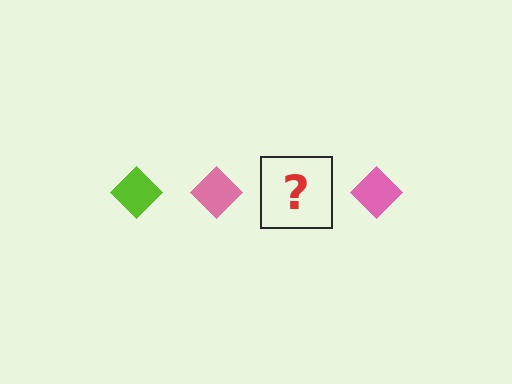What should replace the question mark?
The question mark should be replaced with a lime diamond.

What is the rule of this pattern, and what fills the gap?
The rule is that the pattern cycles through lime, pink diamonds. The gap should be filled with a lime diamond.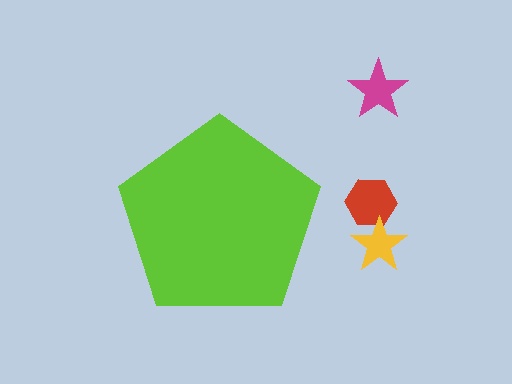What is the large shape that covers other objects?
A lime pentagon.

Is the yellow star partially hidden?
No, the yellow star is fully visible.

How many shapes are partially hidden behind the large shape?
0 shapes are partially hidden.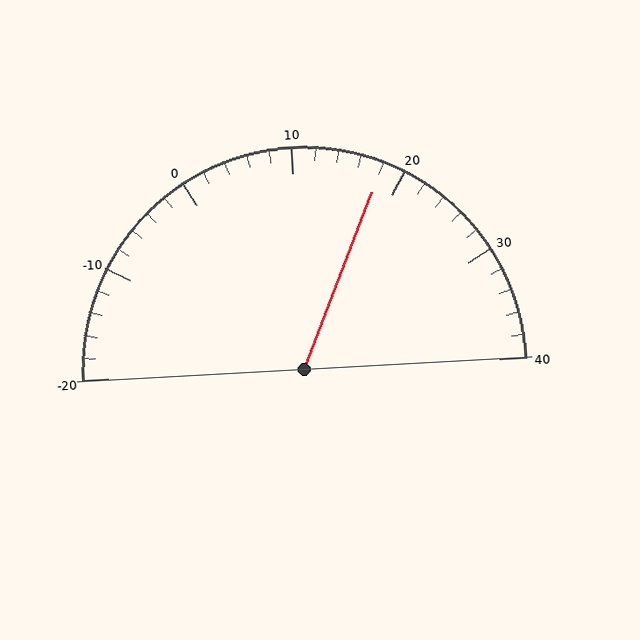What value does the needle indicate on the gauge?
The needle indicates approximately 18.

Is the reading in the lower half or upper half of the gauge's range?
The reading is in the upper half of the range (-20 to 40).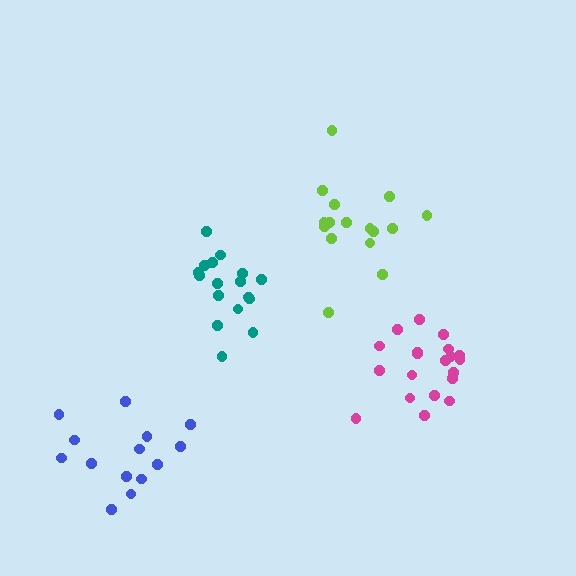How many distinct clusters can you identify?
There are 4 distinct clusters.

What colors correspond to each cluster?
The clusters are colored: lime, teal, blue, magenta.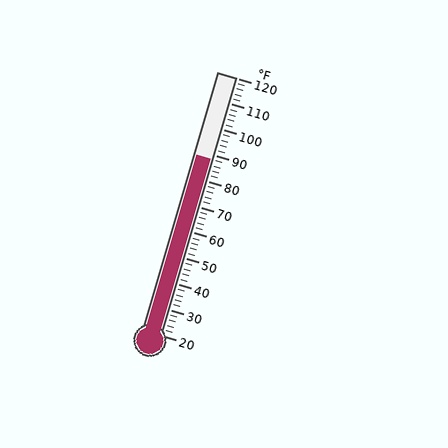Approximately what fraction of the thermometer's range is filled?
The thermometer is filled to approximately 70% of its range.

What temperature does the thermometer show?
The thermometer shows approximately 88°F.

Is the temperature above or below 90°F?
The temperature is below 90°F.